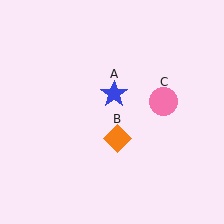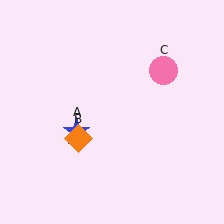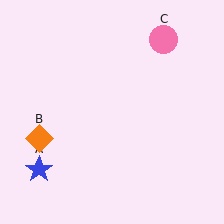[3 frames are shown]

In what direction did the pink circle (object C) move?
The pink circle (object C) moved up.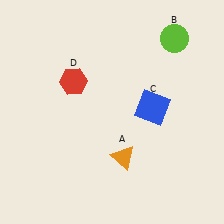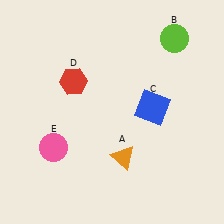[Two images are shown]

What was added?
A pink circle (E) was added in Image 2.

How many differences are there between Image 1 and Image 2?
There is 1 difference between the two images.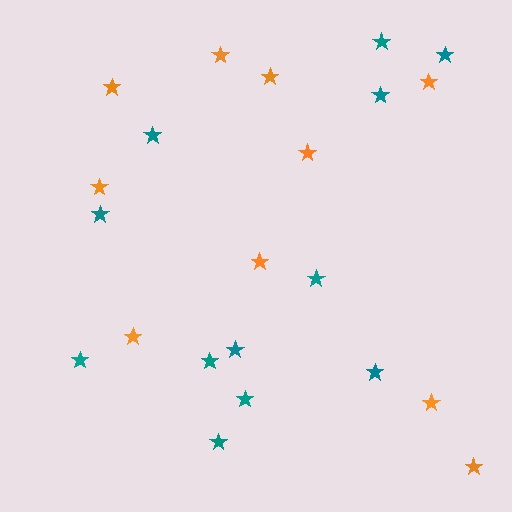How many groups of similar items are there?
There are 2 groups: one group of teal stars (12) and one group of orange stars (10).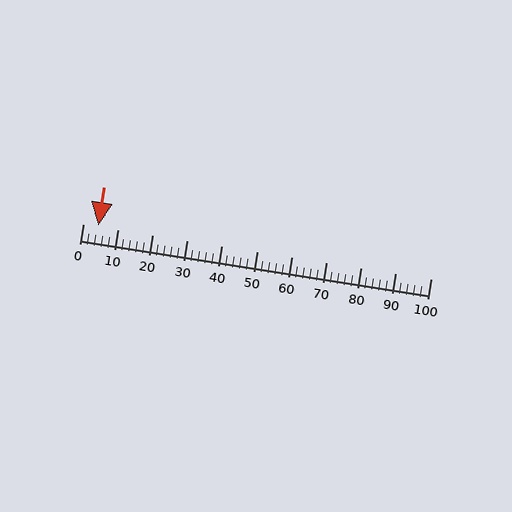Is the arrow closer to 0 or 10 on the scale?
The arrow is closer to 0.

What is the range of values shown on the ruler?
The ruler shows values from 0 to 100.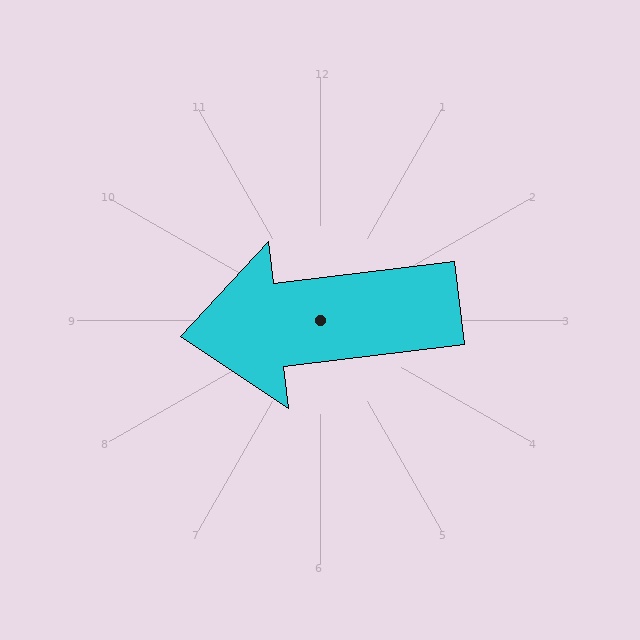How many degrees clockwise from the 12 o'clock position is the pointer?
Approximately 263 degrees.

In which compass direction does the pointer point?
West.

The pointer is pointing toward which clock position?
Roughly 9 o'clock.